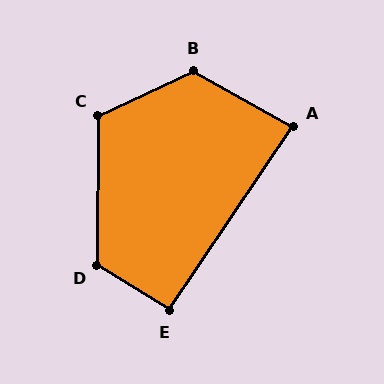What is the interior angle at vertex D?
Approximately 121 degrees (obtuse).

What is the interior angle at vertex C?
Approximately 116 degrees (obtuse).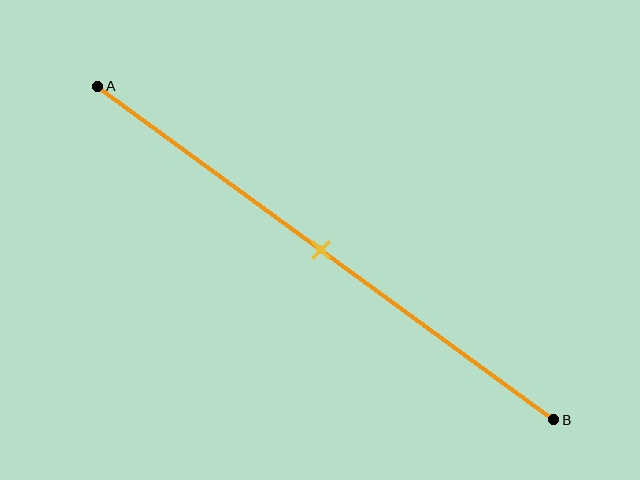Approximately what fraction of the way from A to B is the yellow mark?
The yellow mark is approximately 50% of the way from A to B.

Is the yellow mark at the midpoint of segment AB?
Yes, the mark is approximately at the midpoint.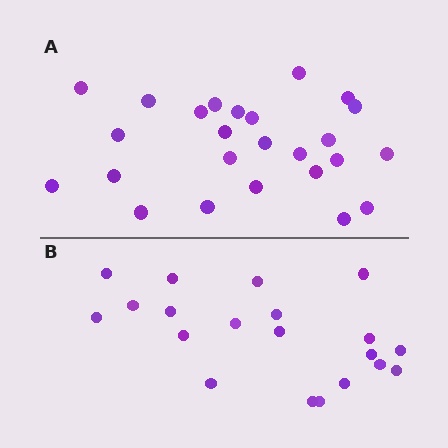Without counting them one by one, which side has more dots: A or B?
Region A (the top region) has more dots.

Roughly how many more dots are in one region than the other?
Region A has about 5 more dots than region B.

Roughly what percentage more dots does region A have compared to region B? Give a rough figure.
About 25% more.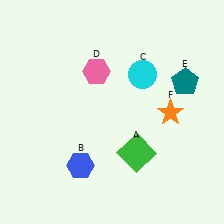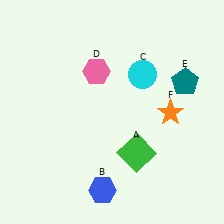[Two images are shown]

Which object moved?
The blue hexagon (B) moved down.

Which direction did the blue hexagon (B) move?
The blue hexagon (B) moved down.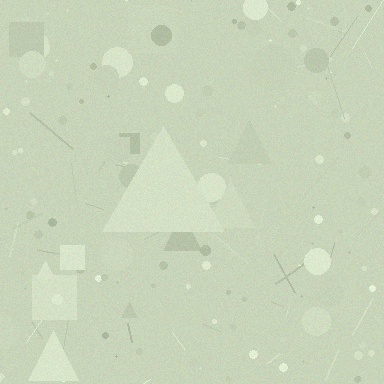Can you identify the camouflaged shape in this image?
The camouflaged shape is a triangle.